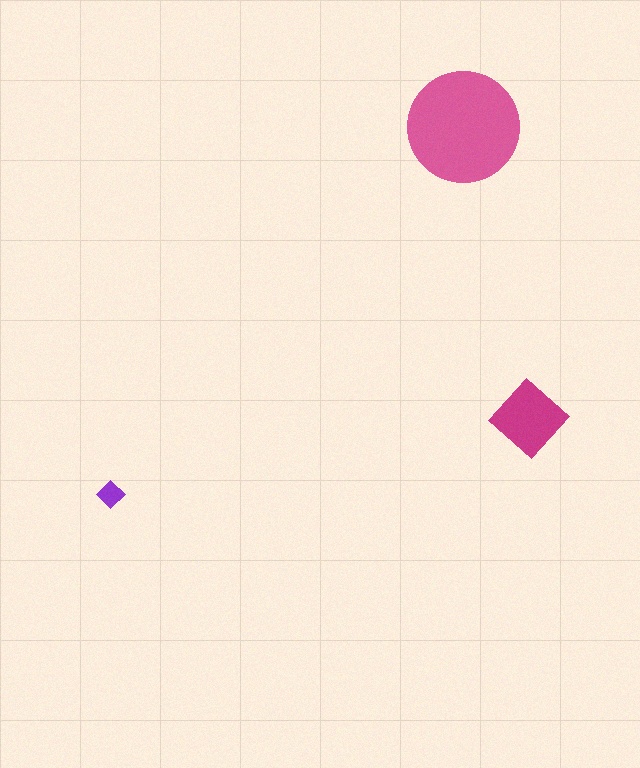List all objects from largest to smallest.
The pink circle, the magenta diamond, the purple diamond.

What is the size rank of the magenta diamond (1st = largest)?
2nd.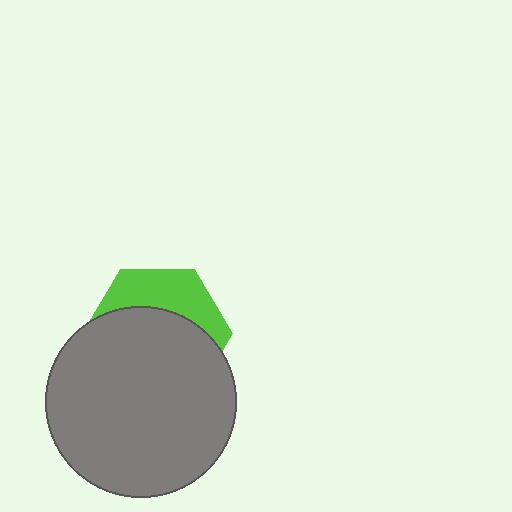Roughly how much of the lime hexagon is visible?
A small part of it is visible (roughly 34%).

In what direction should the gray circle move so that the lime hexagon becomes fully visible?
The gray circle should move down. That is the shortest direction to clear the overlap and leave the lime hexagon fully visible.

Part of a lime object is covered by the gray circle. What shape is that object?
It is a hexagon.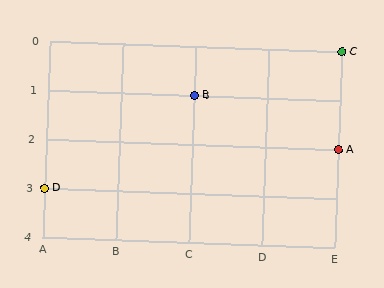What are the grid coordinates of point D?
Point D is at grid coordinates (A, 3).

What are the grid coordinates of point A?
Point A is at grid coordinates (E, 2).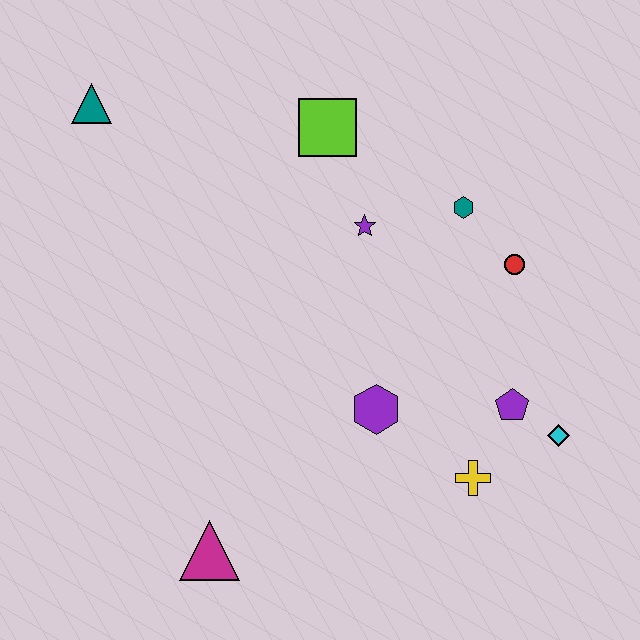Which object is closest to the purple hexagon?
The yellow cross is closest to the purple hexagon.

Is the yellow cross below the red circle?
Yes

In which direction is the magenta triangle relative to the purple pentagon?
The magenta triangle is to the left of the purple pentagon.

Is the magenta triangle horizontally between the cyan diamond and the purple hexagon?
No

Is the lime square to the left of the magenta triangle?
No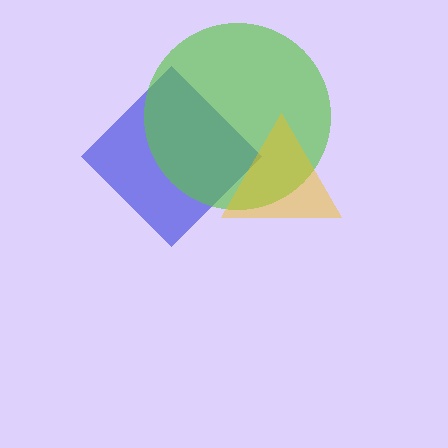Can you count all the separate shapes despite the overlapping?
Yes, there are 3 separate shapes.